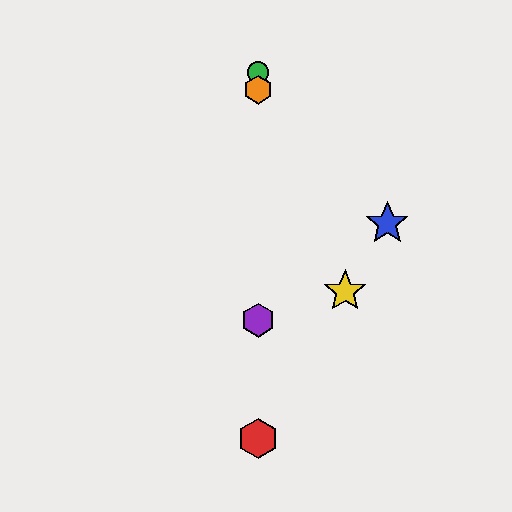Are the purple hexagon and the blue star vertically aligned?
No, the purple hexagon is at x≈258 and the blue star is at x≈387.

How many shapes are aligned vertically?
4 shapes (the red hexagon, the green circle, the purple hexagon, the orange hexagon) are aligned vertically.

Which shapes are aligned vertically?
The red hexagon, the green circle, the purple hexagon, the orange hexagon are aligned vertically.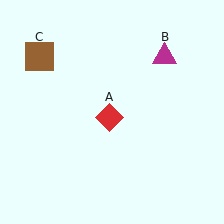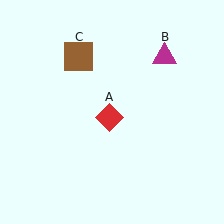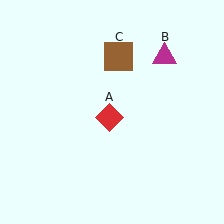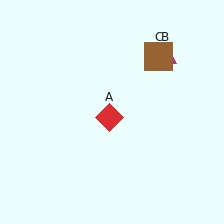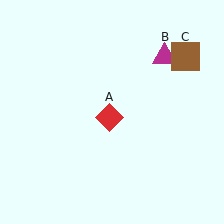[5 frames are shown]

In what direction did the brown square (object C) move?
The brown square (object C) moved right.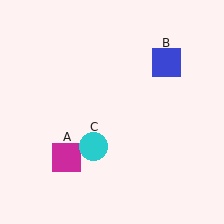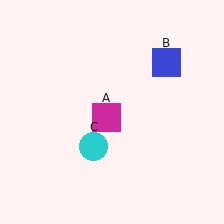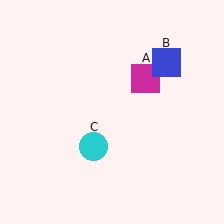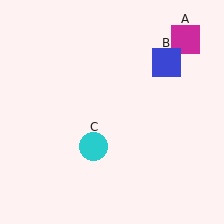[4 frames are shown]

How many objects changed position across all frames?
1 object changed position: magenta square (object A).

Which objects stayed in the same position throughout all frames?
Blue square (object B) and cyan circle (object C) remained stationary.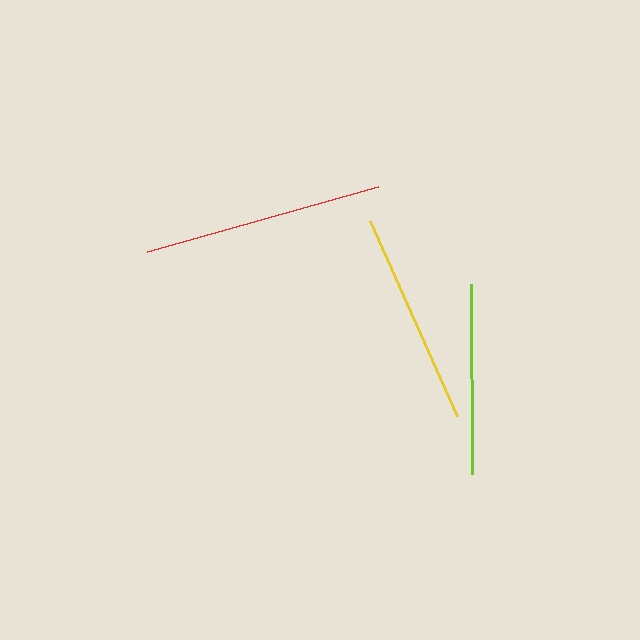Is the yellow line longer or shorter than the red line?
The red line is longer than the yellow line.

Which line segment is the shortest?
The lime line is the shortest at approximately 191 pixels.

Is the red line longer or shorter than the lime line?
The red line is longer than the lime line.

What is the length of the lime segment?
The lime segment is approximately 191 pixels long.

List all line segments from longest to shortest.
From longest to shortest: red, yellow, lime.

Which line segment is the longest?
The red line is the longest at approximately 241 pixels.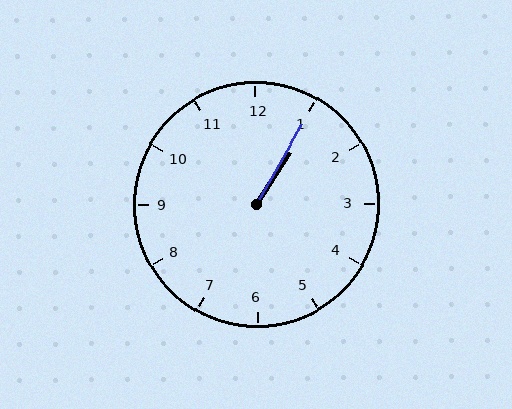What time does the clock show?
1:05.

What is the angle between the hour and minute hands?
Approximately 2 degrees.